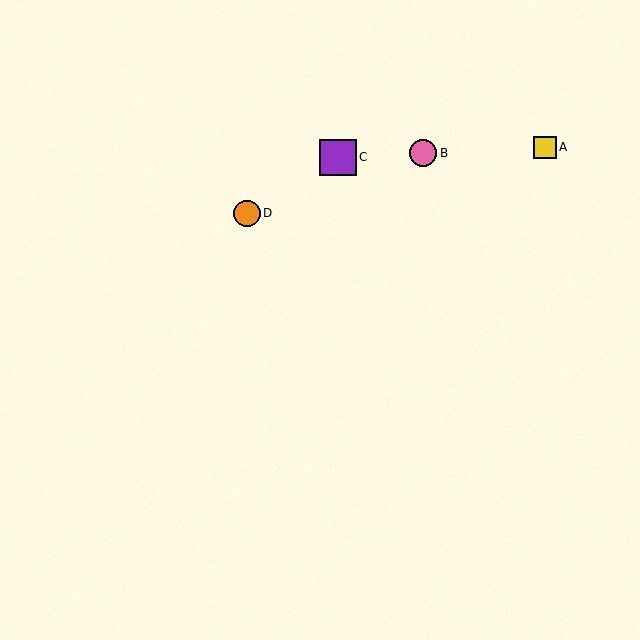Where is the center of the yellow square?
The center of the yellow square is at (545, 147).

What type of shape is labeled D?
Shape D is an orange circle.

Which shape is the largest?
The purple square (labeled C) is the largest.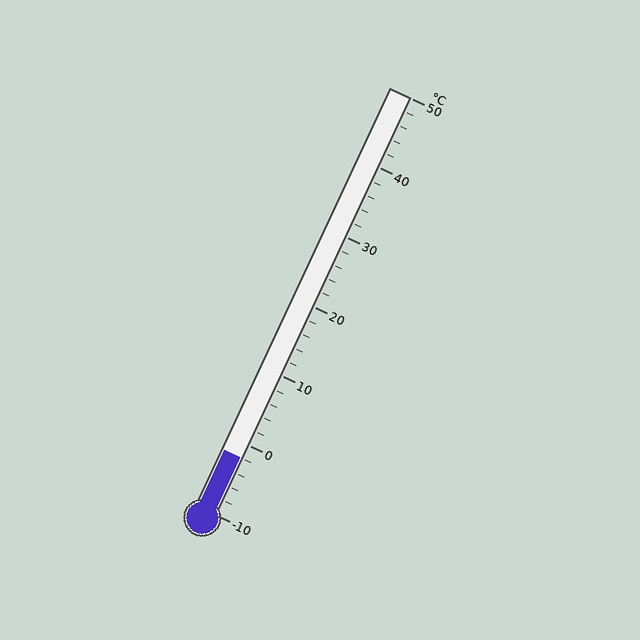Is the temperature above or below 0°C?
The temperature is below 0°C.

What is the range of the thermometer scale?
The thermometer scale ranges from -10°C to 50°C.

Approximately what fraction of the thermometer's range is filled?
The thermometer is filled to approximately 15% of its range.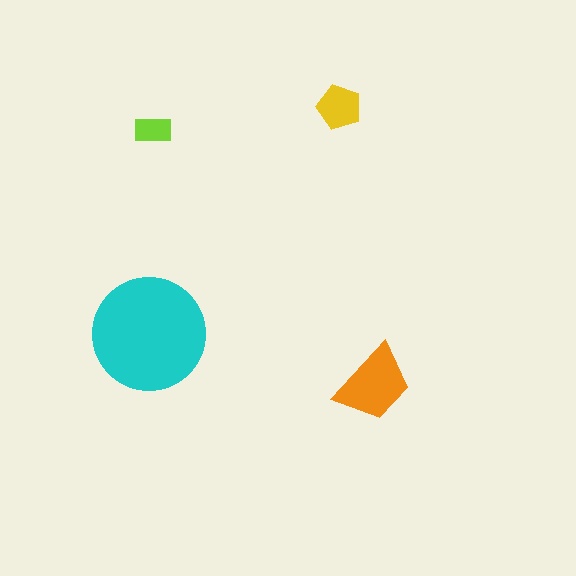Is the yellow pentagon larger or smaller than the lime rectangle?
Larger.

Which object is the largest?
The cyan circle.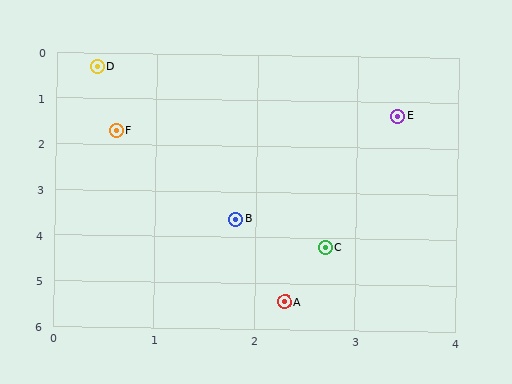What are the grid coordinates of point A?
Point A is at approximately (2.3, 5.4).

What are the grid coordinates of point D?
Point D is at approximately (0.4, 0.3).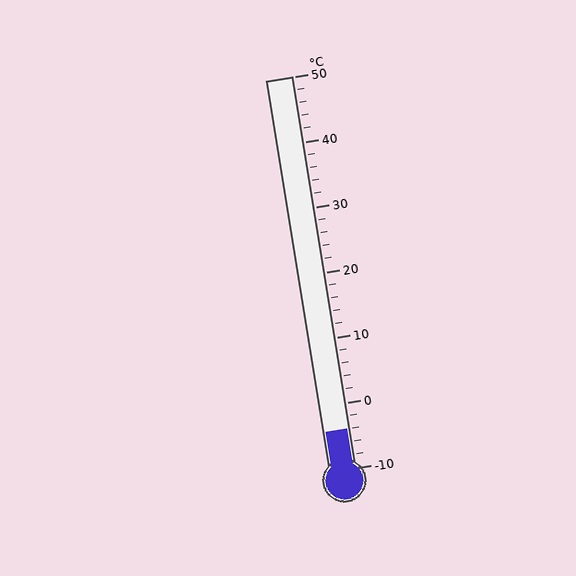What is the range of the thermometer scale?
The thermometer scale ranges from -10°C to 50°C.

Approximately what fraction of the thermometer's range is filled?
The thermometer is filled to approximately 10% of its range.